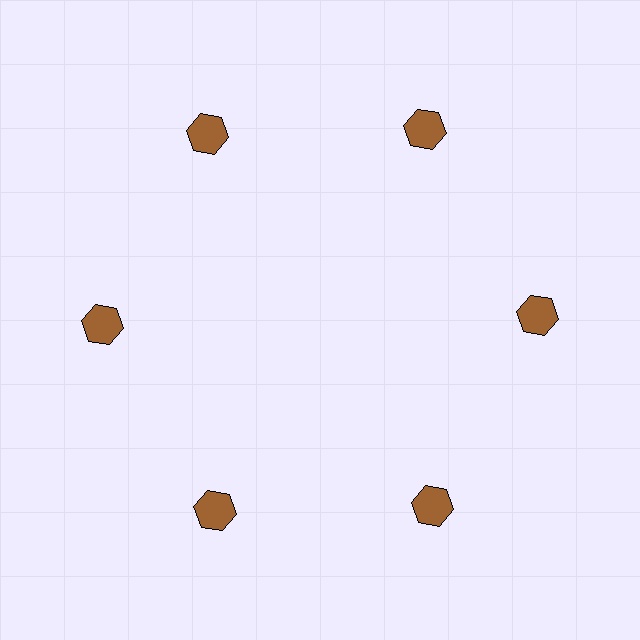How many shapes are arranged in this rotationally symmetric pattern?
There are 6 shapes, arranged in 6 groups of 1.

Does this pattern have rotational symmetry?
Yes, this pattern has 6-fold rotational symmetry. It looks the same after rotating 60 degrees around the center.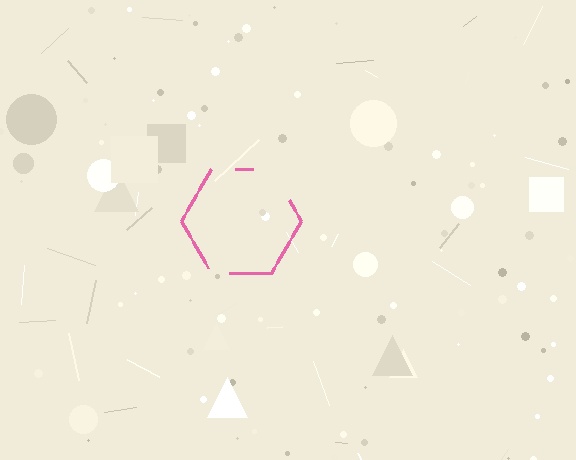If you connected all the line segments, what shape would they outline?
They would outline a hexagon.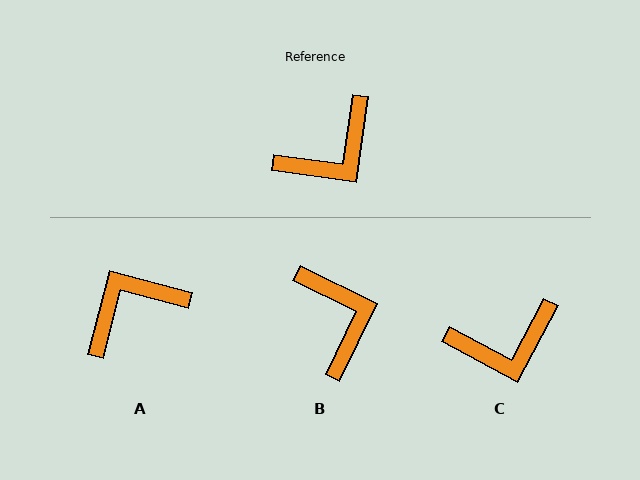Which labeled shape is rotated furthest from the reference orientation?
A, about 173 degrees away.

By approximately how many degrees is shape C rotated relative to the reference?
Approximately 20 degrees clockwise.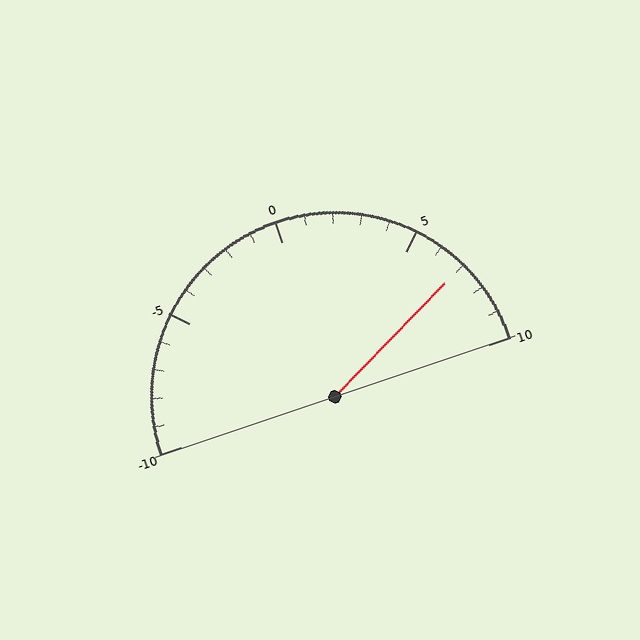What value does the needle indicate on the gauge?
The needle indicates approximately 7.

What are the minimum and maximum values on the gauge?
The gauge ranges from -10 to 10.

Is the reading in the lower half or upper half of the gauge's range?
The reading is in the upper half of the range (-10 to 10).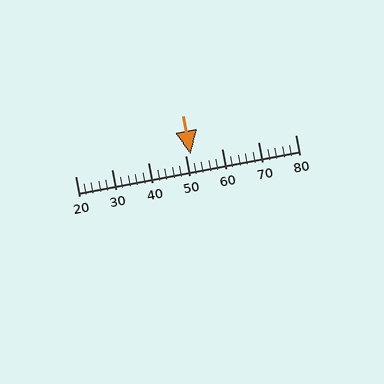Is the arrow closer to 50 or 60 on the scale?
The arrow is closer to 50.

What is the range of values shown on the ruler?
The ruler shows values from 20 to 80.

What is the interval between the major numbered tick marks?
The major tick marks are spaced 10 units apart.